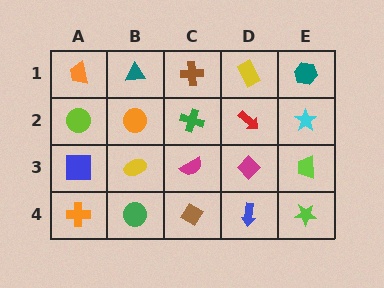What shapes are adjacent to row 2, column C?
A brown cross (row 1, column C), a magenta semicircle (row 3, column C), an orange circle (row 2, column B), a red arrow (row 2, column D).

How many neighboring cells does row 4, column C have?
3.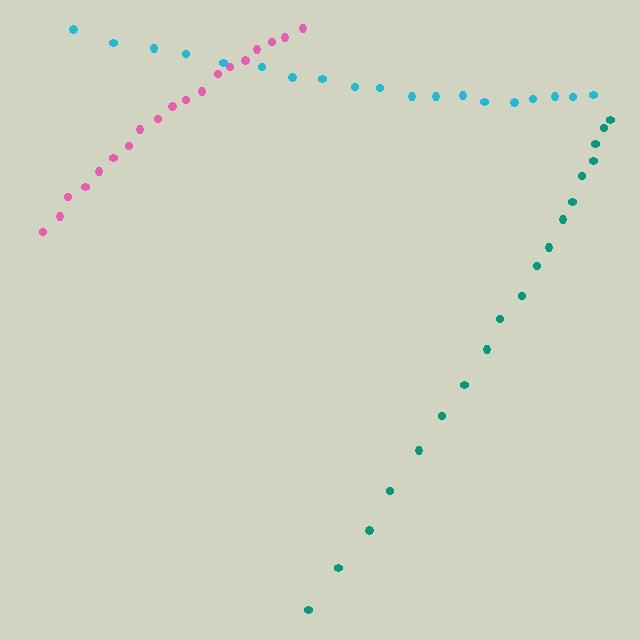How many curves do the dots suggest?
There are 3 distinct paths.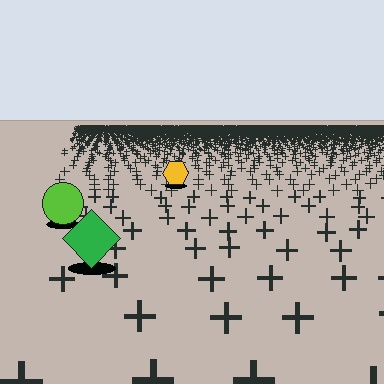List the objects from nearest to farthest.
From nearest to farthest: the green diamond, the lime circle, the yellow hexagon.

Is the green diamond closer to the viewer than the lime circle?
Yes. The green diamond is closer — you can tell from the texture gradient: the ground texture is coarser near it.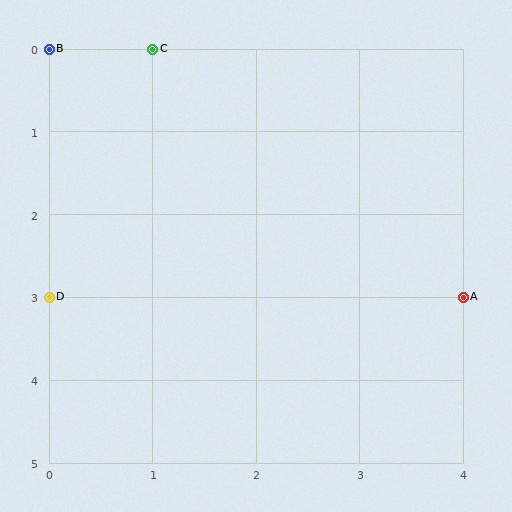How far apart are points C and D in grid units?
Points C and D are 1 column and 3 rows apart (about 3.2 grid units diagonally).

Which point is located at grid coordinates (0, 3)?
Point D is at (0, 3).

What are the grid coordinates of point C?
Point C is at grid coordinates (1, 0).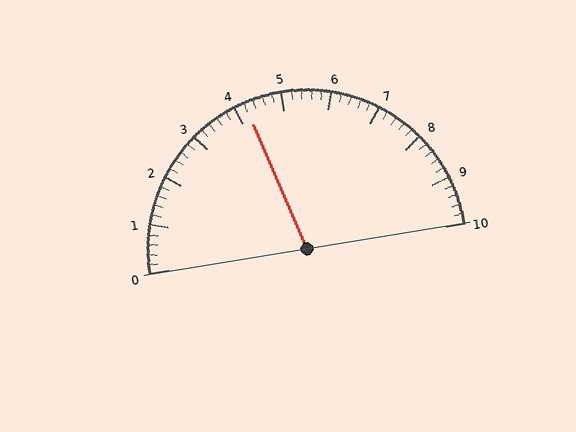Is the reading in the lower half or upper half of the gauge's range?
The reading is in the lower half of the range (0 to 10).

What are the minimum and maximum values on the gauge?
The gauge ranges from 0 to 10.